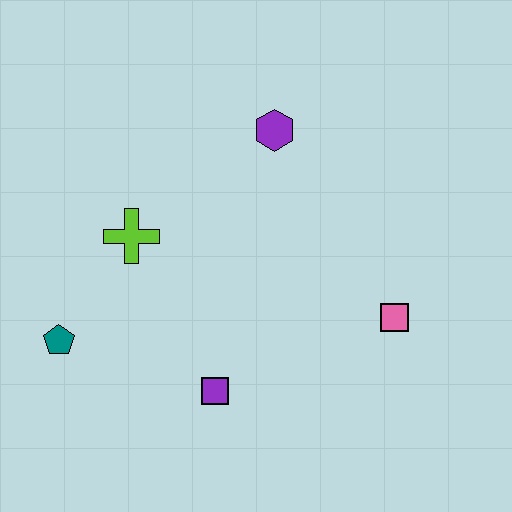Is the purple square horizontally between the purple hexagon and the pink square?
No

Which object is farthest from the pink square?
The teal pentagon is farthest from the pink square.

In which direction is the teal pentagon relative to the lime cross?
The teal pentagon is below the lime cross.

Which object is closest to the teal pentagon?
The lime cross is closest to the teal pentagon.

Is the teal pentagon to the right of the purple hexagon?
No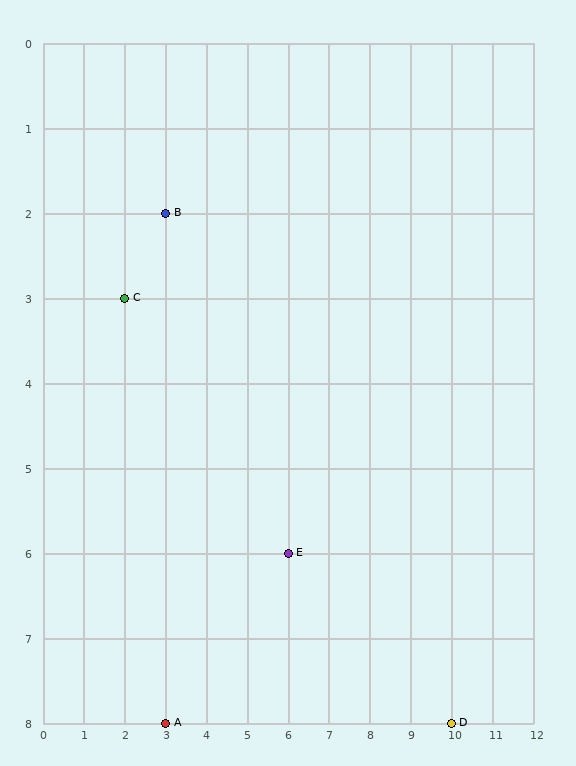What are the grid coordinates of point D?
Point D is at grid coordinates (10, 8).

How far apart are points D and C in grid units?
Points D and C are 8 columns and 5 rows apart (about 9.4 grid units diagonally).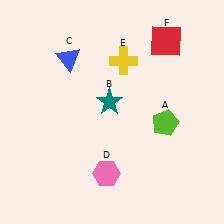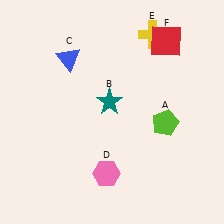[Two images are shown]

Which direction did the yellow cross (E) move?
The yellow cross (E) moved right.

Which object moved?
The yellow cross (E) moved right.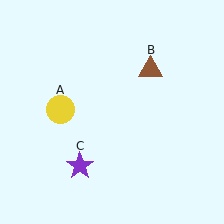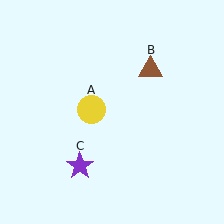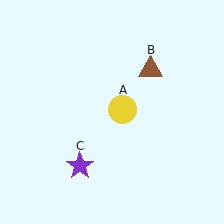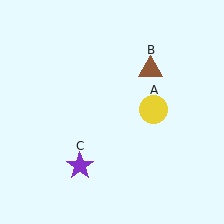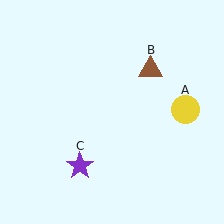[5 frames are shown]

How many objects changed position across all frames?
1 object changed position: yellow circle (object A).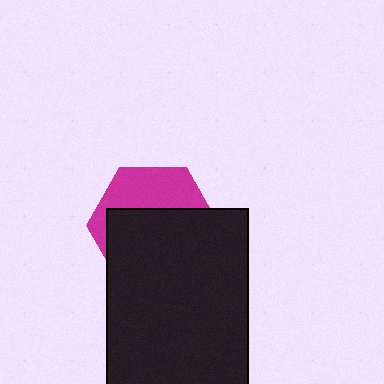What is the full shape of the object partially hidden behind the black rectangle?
The partially hidden object is a magenta hexagon.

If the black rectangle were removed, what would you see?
You would see the complete magenta hexagon.